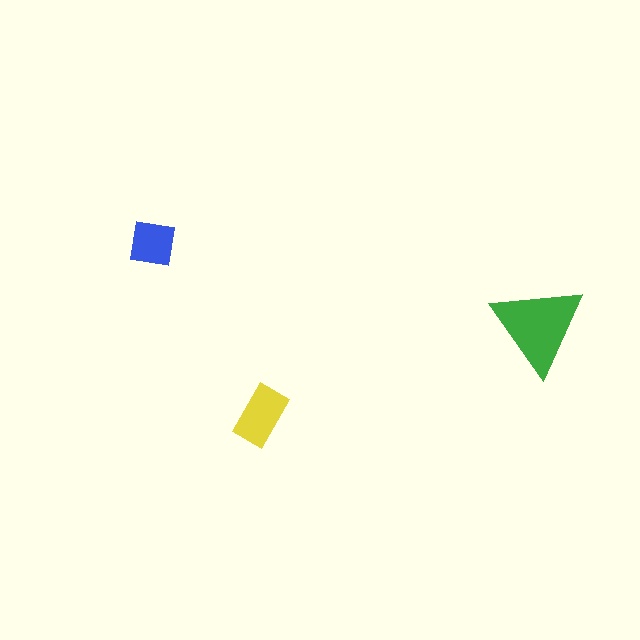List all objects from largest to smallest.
The green triangle, the yellow rectangle, the blue square.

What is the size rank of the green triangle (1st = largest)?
1st.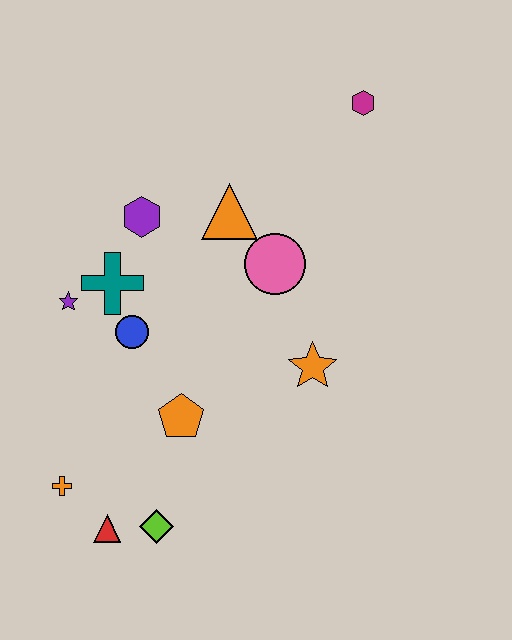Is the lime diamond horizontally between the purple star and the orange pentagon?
Yes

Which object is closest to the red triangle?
The lime diamond is closest to the red triangle.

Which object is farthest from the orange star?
The orange cross is farthest from the orange star.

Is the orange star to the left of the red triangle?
No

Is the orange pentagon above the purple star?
No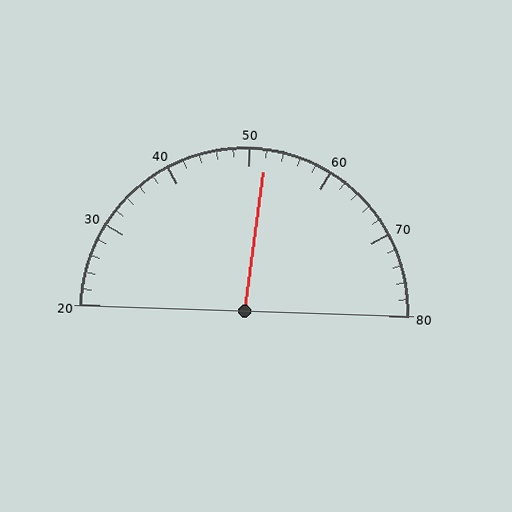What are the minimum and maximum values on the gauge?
The gauge ranges from 20 to 80.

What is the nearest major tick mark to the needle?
The nearest major tick mark is 50.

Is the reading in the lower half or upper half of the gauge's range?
The reading is in the upper half of the range (20 to 80).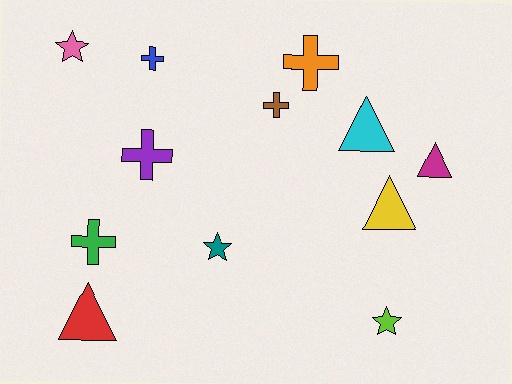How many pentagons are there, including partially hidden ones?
There are no pentagons.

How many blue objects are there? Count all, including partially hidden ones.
There is 1 blue object.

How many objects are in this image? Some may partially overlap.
There are 12 objects.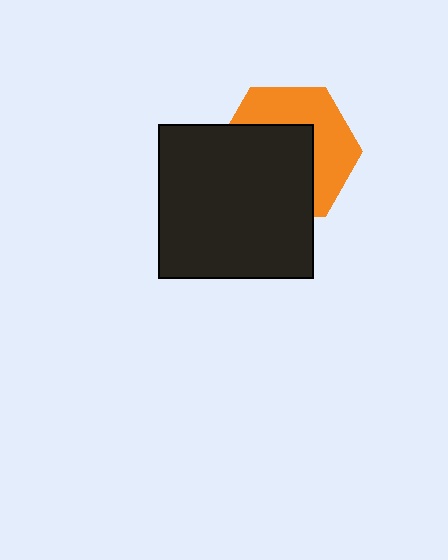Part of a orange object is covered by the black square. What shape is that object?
It is a hexagon.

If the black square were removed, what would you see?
You would see the complete orange hexagon.